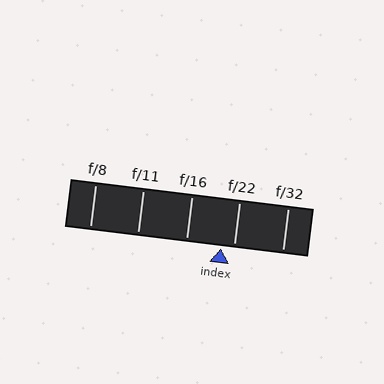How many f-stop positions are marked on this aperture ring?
There are 5 f-stop positions marked.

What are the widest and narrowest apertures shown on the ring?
The widest aperture shown is f/8 and the narrowest is f/32.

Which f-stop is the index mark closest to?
The index mark is closest to f/22.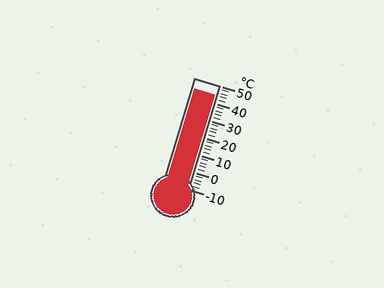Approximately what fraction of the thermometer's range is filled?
The thermometer is filled to approximately 90% of its range.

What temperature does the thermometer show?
The thermometer shows approximately 44°C.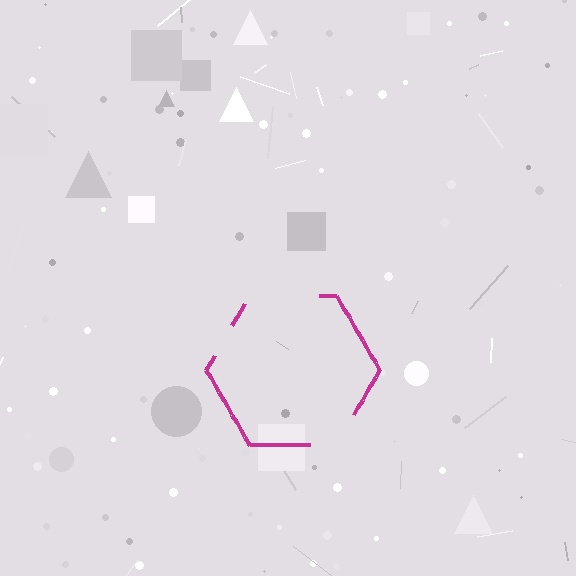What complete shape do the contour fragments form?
The contour fragments form a hexagon.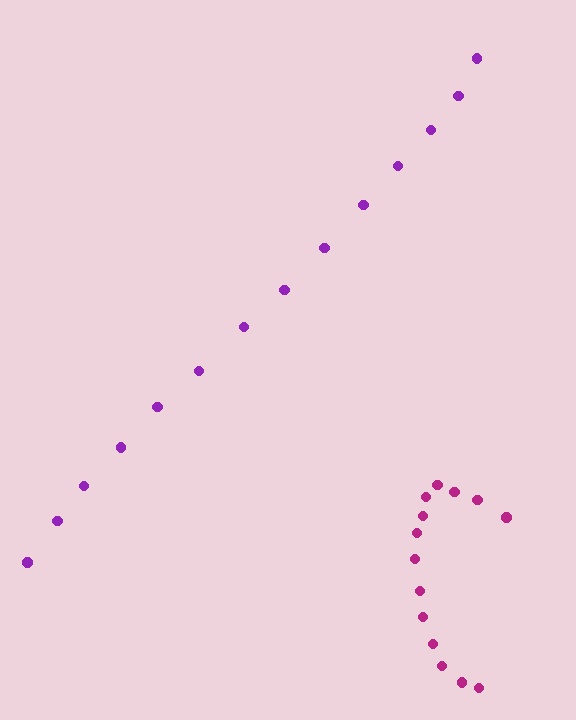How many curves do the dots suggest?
There are 2 distinct paths.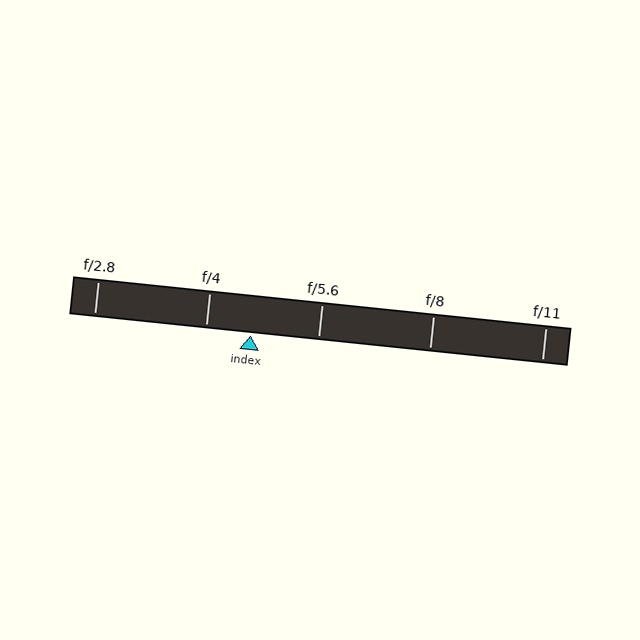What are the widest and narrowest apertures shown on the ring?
The widest aperture shown is f/2.8 and the narrowest is f/11.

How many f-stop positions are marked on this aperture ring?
There are 5 f-stop positions marked.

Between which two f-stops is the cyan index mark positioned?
The index mark is between f/4 and f/5.6.